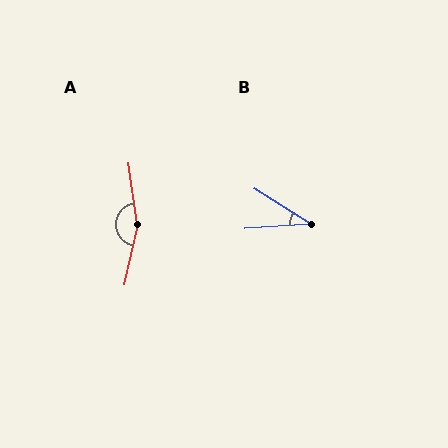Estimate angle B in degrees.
Approximately 36 degrees.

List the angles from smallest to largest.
B (36°), A (160°).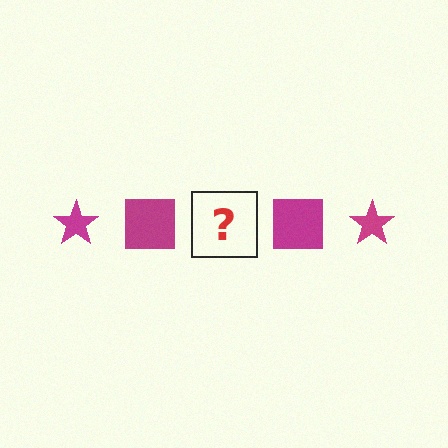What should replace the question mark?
The question mark should be replaced with a magenta star.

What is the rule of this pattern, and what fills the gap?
The rule is that the pattern cycles through star, square shapes in magenta. The gap should be filled with a magenta star.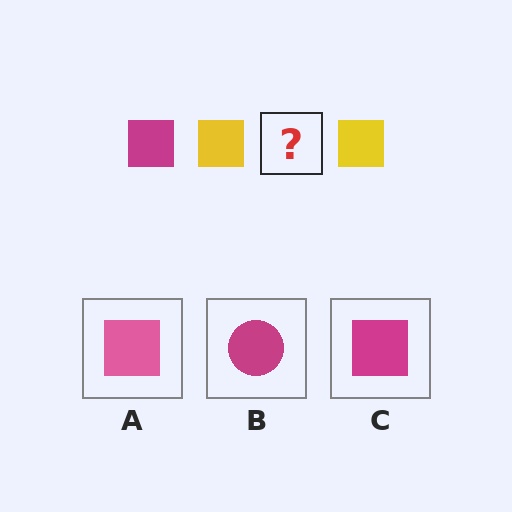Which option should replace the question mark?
Option C.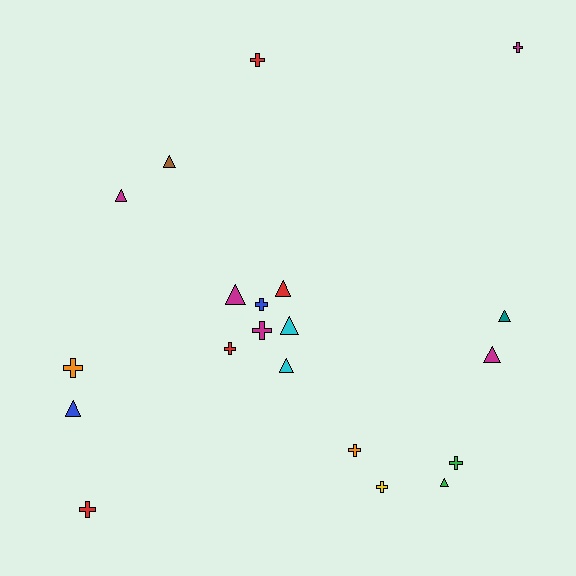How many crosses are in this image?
There are 10 crosses.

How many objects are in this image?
There are 20 objects.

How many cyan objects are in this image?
There are 2 cyan objects.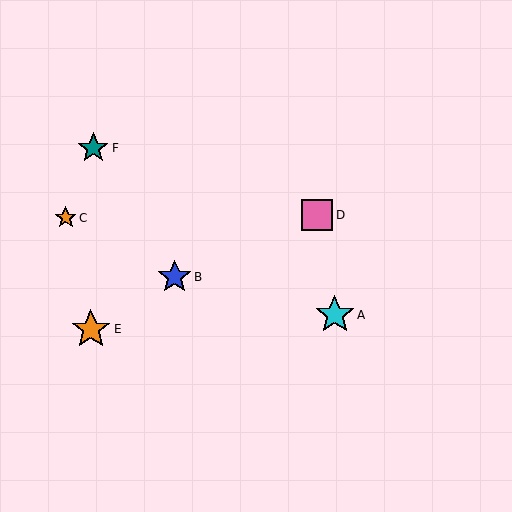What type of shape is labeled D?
Shape D is a pink square.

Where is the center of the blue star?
The center of the blue star is at (175, 277).